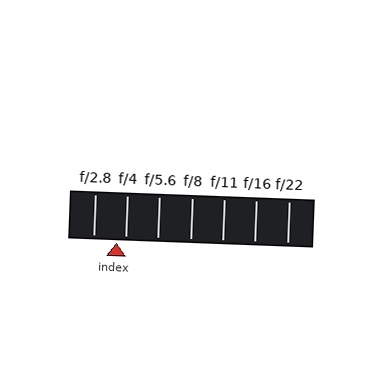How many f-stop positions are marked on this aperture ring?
There are 7 f-stop positions marked.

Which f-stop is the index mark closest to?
The index mark is closest to f/4.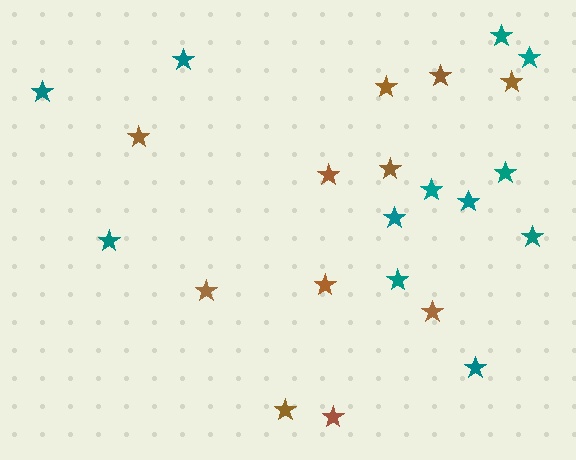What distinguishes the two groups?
There are 2 groups: one group of brown stars (11) and one group of teal stars (12).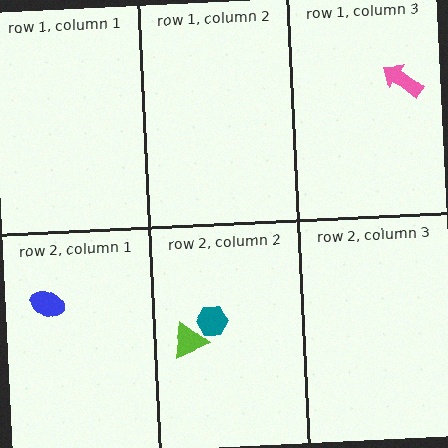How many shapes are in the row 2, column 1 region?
1.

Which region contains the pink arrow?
The row 1, column 3 region.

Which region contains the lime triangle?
The row 2, column 2 region.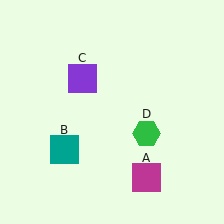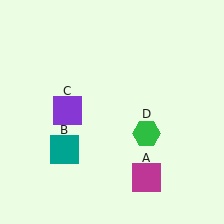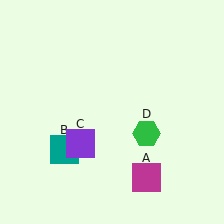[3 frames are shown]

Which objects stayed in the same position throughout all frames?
Magenta square (object A) and teal square (object B) and green hexagon (object D) remained stationary.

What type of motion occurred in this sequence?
The purple square (object C) rotated counterclockwise around the center of the scene.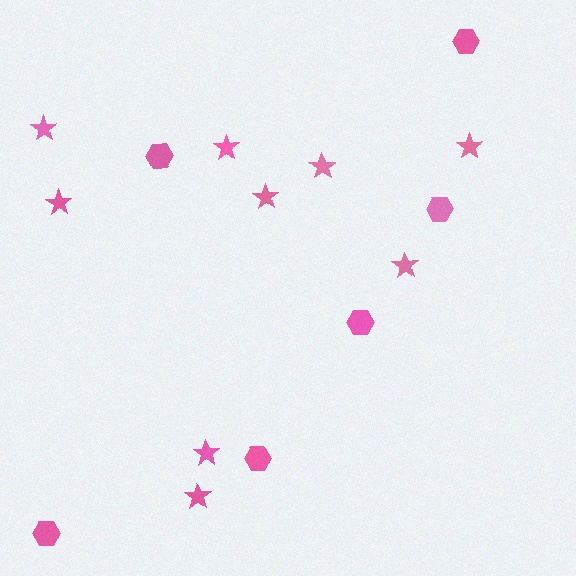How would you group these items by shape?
There are 2 groups: one group of stars (9) and one group of hexagons (6).